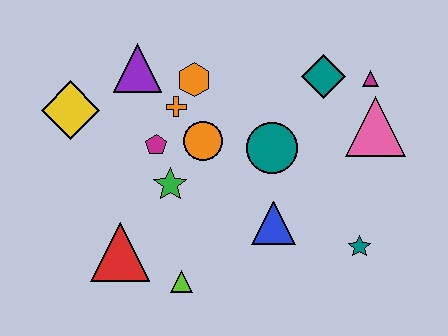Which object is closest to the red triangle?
The lime triangle is closest to the red triangle.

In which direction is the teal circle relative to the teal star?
The teal circle is above the teal star.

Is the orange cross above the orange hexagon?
No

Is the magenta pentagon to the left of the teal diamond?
Yes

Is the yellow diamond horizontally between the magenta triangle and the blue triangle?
No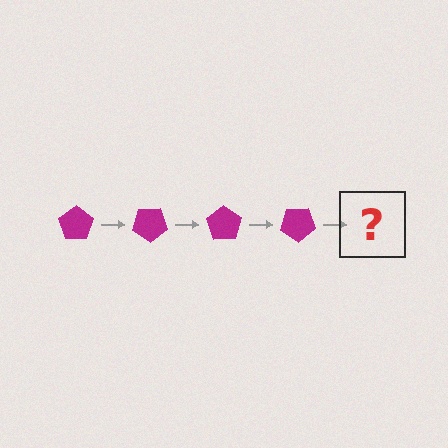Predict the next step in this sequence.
The next step is a magenta pentagon rotated 140 degrees.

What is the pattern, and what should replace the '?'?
The pattern is that the pentagon rotates 35 degrees each step. The '?' should be a magenta pentagon rotated 140 degrees.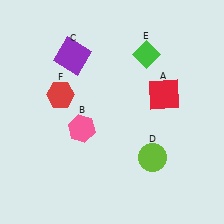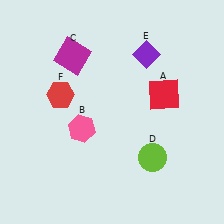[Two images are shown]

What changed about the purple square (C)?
In Image 1, C is purple. In Image 2, it changed to magenta.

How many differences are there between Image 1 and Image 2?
There are 2 differences between the two images.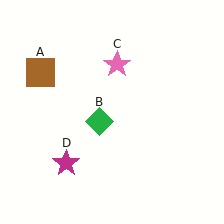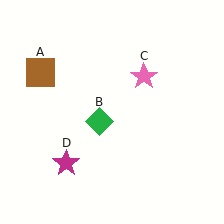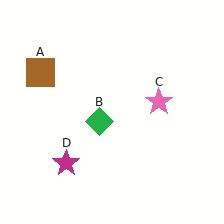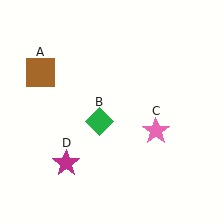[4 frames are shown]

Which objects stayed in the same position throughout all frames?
Brown square (object A) and green diamond (object B) and magenta star (object D) remained stationary.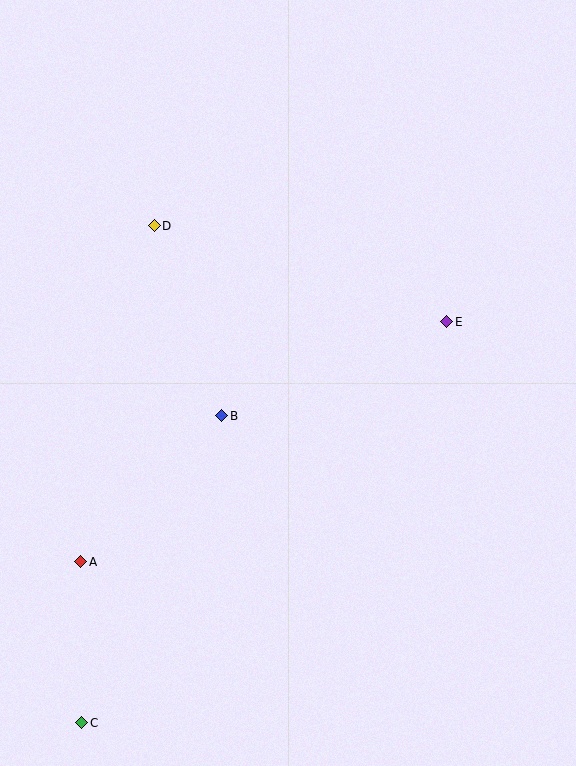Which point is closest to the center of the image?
Point B at (222, 416) is closest to the center.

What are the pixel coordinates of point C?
Point C is at (82, 723).